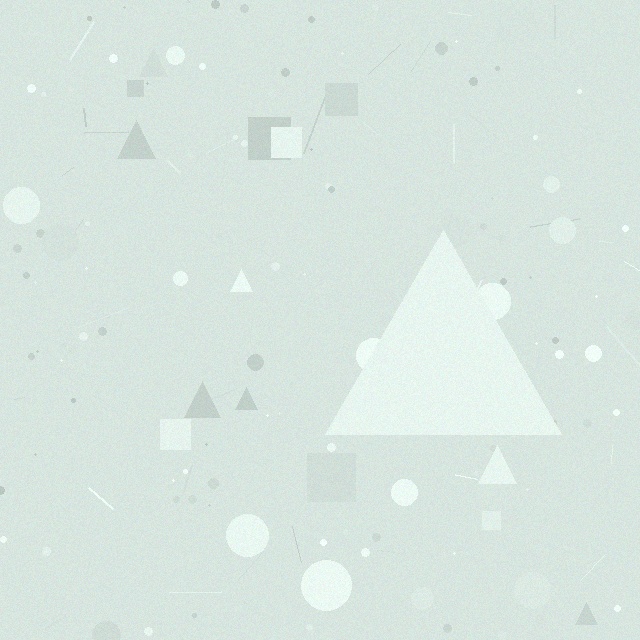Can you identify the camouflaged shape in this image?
The camouflaged shape is a triangle.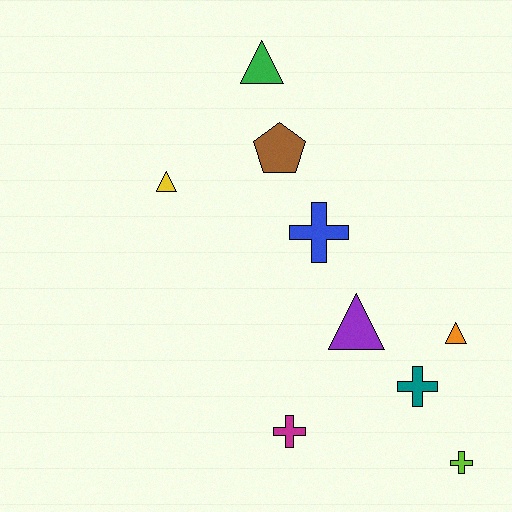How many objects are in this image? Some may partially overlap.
There are 9 objects.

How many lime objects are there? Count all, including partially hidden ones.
There is 1 lime object.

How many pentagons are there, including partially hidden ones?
There is 1 pentagon.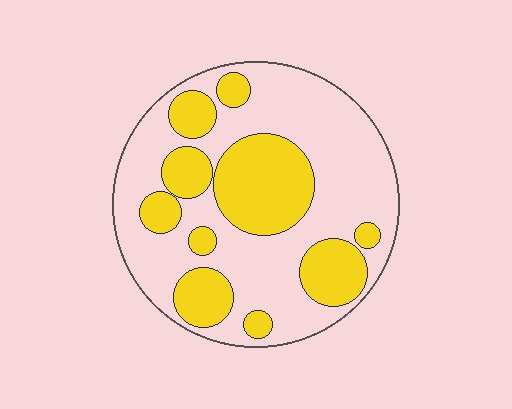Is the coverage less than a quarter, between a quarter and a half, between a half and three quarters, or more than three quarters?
Between a quarter and a half.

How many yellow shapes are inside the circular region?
10.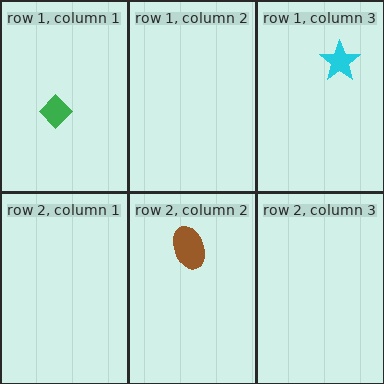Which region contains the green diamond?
The row 1, column 1 region.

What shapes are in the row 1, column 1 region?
The green diamond.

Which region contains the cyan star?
The row 1, column 3 region.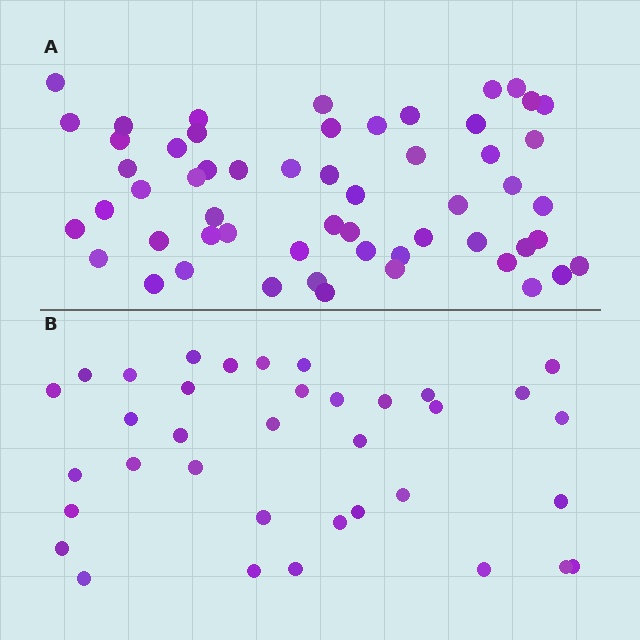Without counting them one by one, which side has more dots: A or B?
Region A (the top region) has more dots.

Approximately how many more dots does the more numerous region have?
Region A has approximately 20 more dots than region B.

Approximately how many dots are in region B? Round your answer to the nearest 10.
About 40 dots. (The exact count is 36, which rounds to 40.)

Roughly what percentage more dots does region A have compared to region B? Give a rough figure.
About 55% more.